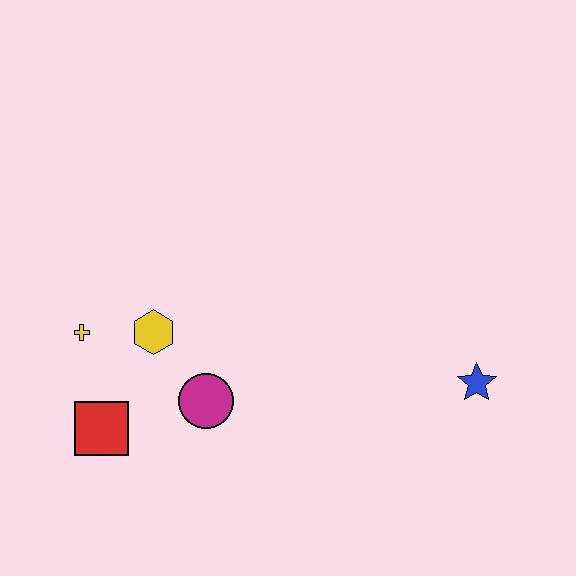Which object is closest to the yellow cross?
The yellow hexagon is closest to the yellow cross.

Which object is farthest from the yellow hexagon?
The blue star is farthest from the yellow hexagon.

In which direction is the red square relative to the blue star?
The red square is to the left of the blue star.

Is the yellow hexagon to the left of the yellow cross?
No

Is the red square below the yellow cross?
Yes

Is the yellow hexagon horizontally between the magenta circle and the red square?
Yes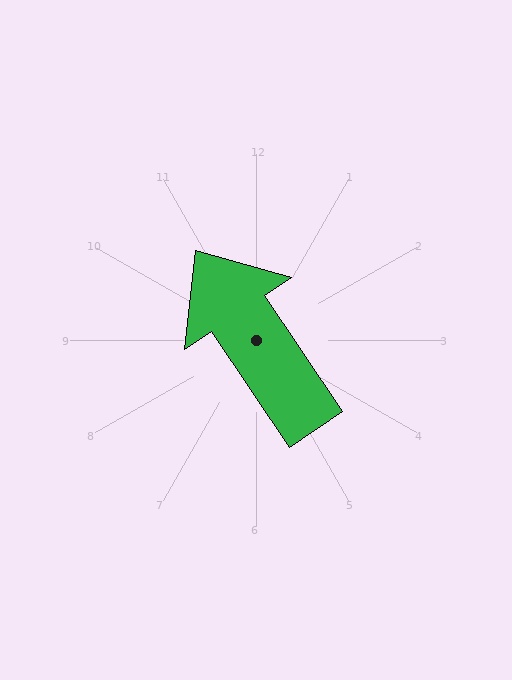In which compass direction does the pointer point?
Northwest.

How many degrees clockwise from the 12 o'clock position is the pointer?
Approximately 326 degrees.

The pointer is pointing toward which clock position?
Roughly 11 o'clock.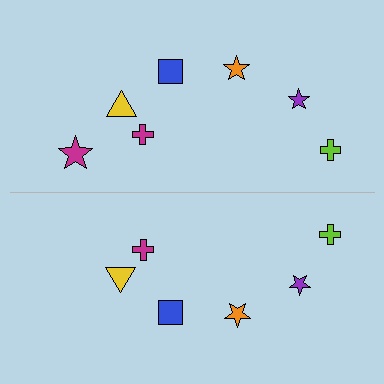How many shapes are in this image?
There are 13 shapes in this image.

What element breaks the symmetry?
A magenta star is missing from the bottom side.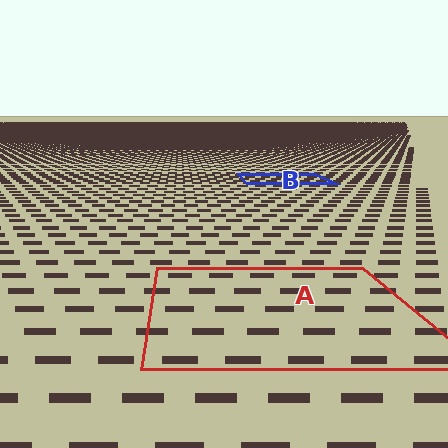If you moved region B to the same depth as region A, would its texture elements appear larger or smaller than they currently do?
They would appear larger. At a closer depth, the same texture elements are projected at a bigger on-screen size.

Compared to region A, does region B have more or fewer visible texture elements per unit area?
Region B has more texture elements per unit area — they are packed more densely because it is farther away.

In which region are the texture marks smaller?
The texture marks are smaller in region B, because it is farther away.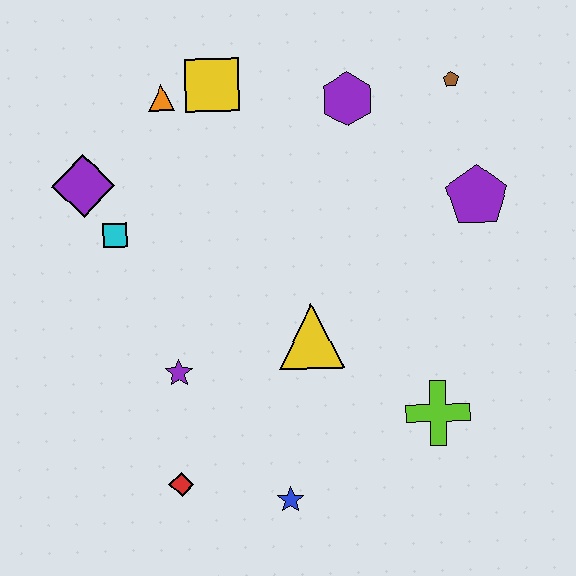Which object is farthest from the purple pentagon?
The red diamond is farthest from the purple pentagon.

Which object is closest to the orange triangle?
The yellow square is closest to the orange triangle.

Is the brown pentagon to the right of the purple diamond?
Yes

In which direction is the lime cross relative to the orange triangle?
The lime cross is below the orange triangle.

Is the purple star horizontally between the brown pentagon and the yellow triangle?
No